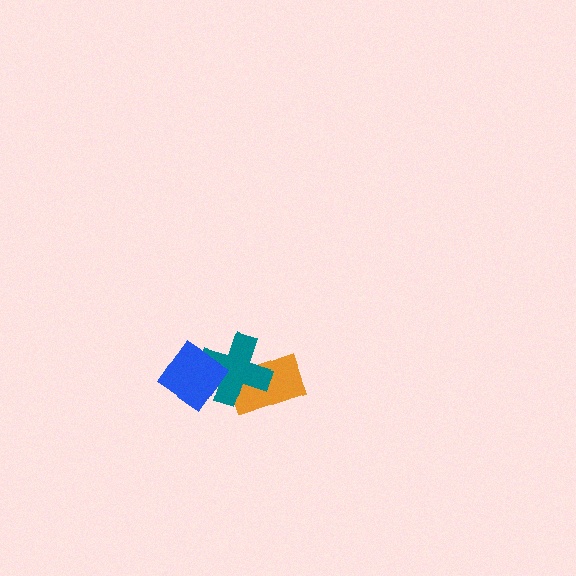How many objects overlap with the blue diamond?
1 object overlaps with the blue diamond.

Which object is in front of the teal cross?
The blue diamond is in front of the teal cross.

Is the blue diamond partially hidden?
No, no other shape covers it.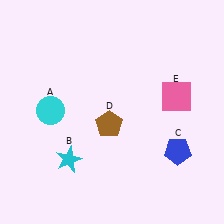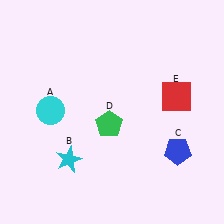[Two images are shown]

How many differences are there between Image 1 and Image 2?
There are 2 differences between the two images.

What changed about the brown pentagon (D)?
In Image 1, D is brown. In Image 2, it changed to green.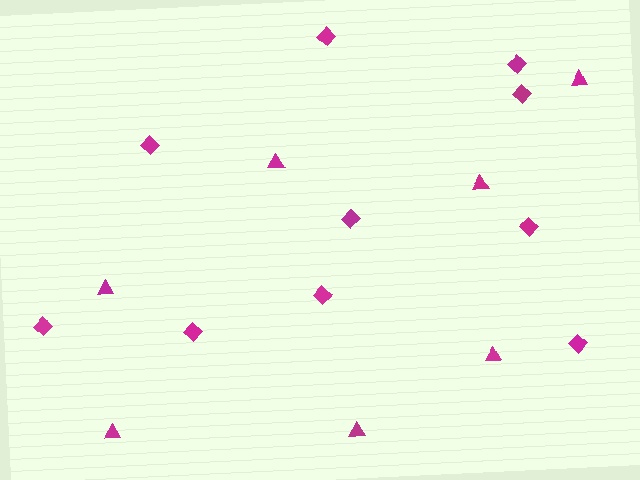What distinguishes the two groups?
There are 2 groups: one group of triangles (7) and one group of diamonds (10).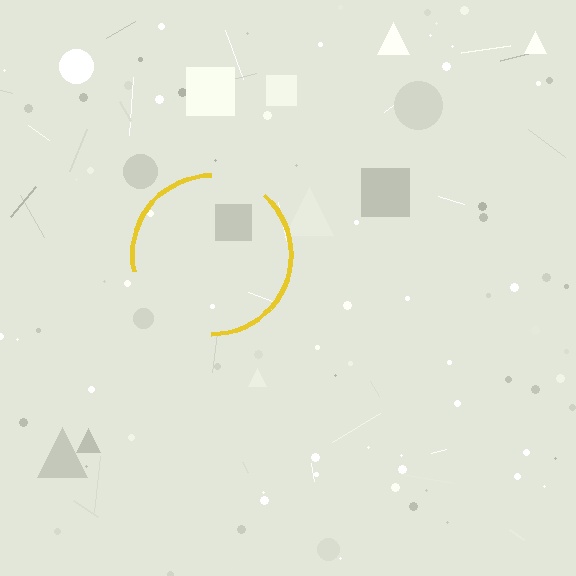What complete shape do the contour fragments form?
The contour fragments form a circle.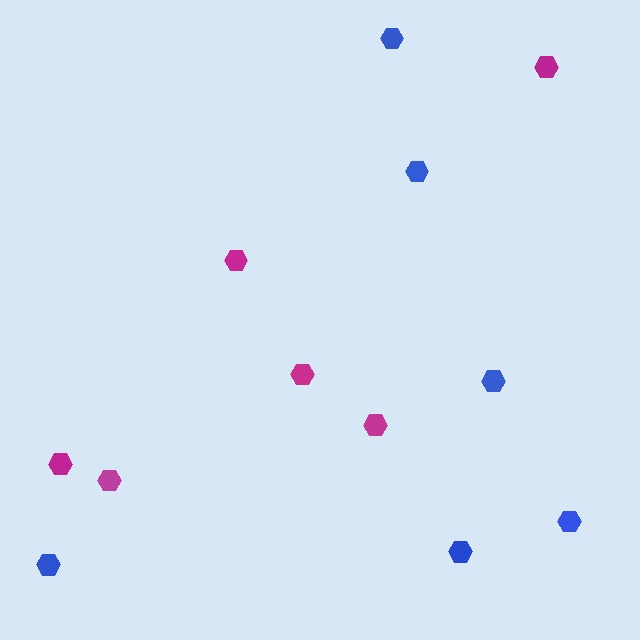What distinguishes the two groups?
There are 2 groups: one group of magenta hexagons (6) and one group of blue hexagons (6).